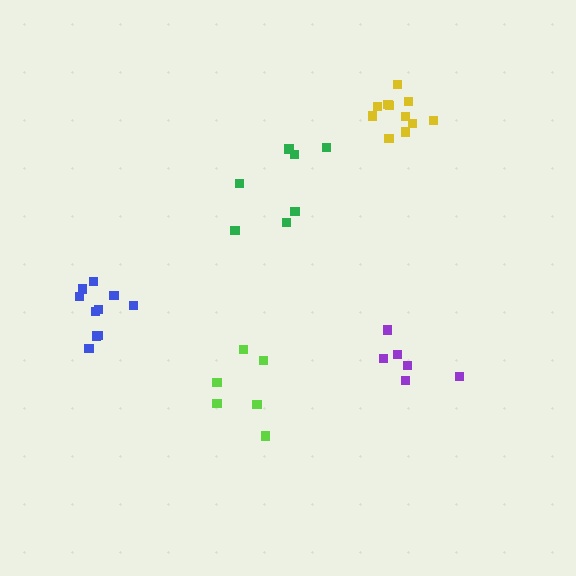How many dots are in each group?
Group 1: 6 dots, Group 2: 10 dots, Group 3: 6 dots, Group 4: 7 dots, Group 5: 11 dots (40 total).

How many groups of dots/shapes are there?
There are 5 groups.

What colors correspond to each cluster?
The clusters are colored: lime, blue, purple, green, yellow.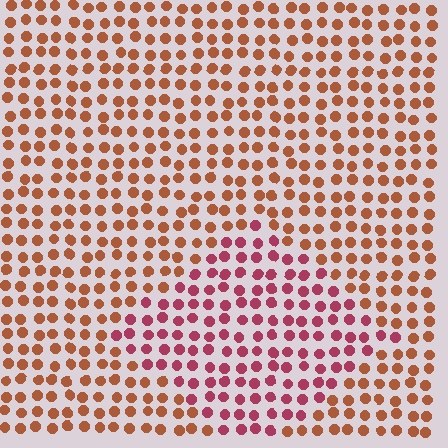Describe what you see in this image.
The image is filled with small brown elements in a uniform arrangement. A diamond-shaped region is visible where the elements are tinted to a slightly different hue, forming a subtle color boundary.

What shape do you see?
I see a diamond.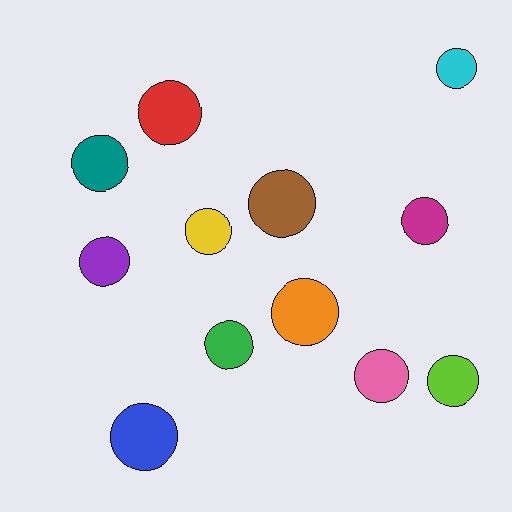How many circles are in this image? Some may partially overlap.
There are 12 circles.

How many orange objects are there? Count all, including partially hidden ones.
There is 1 orange object.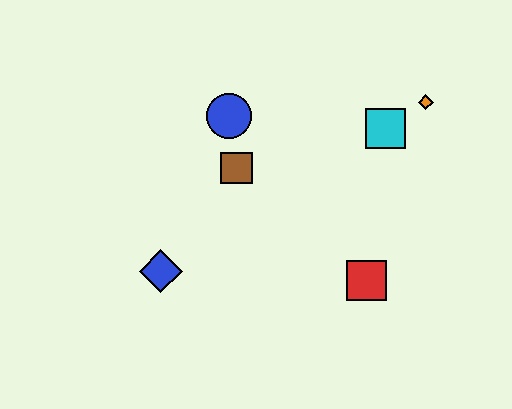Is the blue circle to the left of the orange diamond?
Yes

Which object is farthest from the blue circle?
The red square is farthest from the blue circle.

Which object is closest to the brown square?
The blue circle is closest to the brown square.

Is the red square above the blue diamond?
No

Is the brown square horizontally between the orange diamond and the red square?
No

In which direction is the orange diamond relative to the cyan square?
The orange diamond is to the right of the cyan square.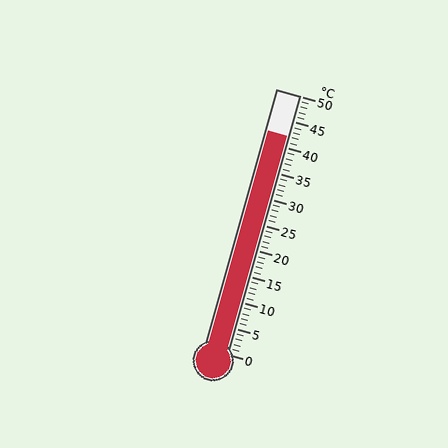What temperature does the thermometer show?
The thermometer shows approximately 42°C.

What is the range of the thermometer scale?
The thermometer scale ranges from 0°C to 50°C.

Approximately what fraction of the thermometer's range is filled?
The thermometer is filled to approximately 85% of its range.